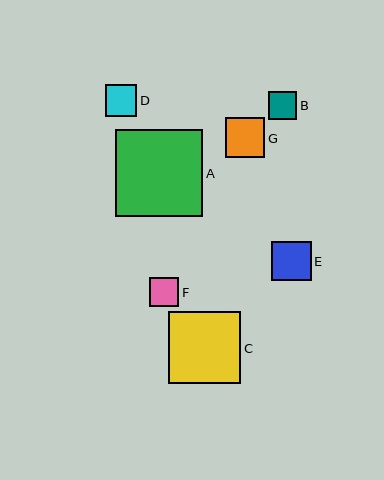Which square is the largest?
Square A is the largest with a size of approximately 87 pixels.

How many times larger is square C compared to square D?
Square C is approximately 2.3 times the size of square D.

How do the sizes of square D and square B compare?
Square D and square B are approximately the same size.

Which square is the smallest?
Square B is the smallest with a size of approximately 29 pixels.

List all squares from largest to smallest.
From largest to smallest: A, C, G, E, D, F, B.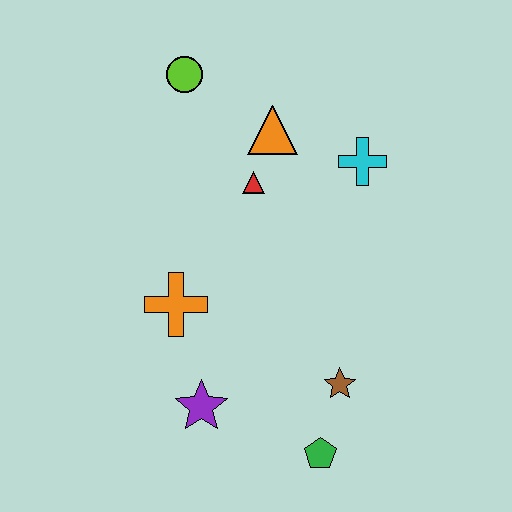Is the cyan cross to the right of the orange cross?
Yes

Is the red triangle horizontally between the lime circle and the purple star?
No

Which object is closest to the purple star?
The orange cross is closest to the purple star.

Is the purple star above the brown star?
No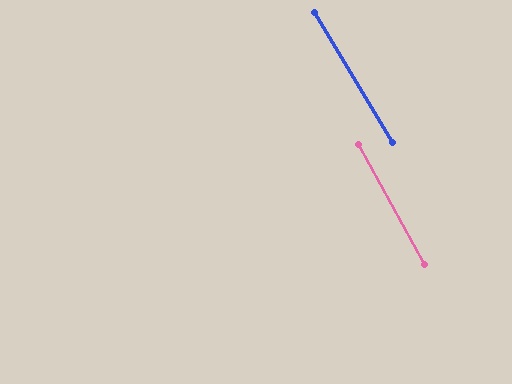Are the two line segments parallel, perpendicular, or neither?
Parallel — their directions differ by only 1.8°.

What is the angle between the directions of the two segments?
Approximately 2 degrees.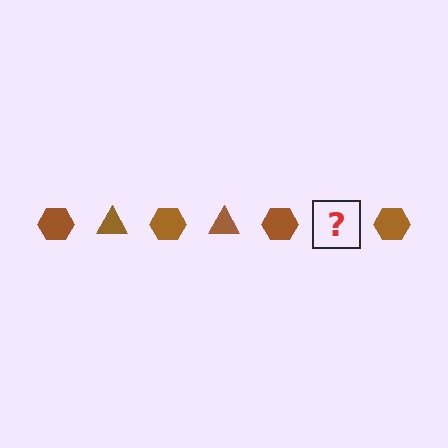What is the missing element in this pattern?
The missing element is a brown triangle.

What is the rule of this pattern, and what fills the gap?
The rule is that the pattern cycles through hexagon, triangle shapes in brown. The gap should be filled with a brown triangle.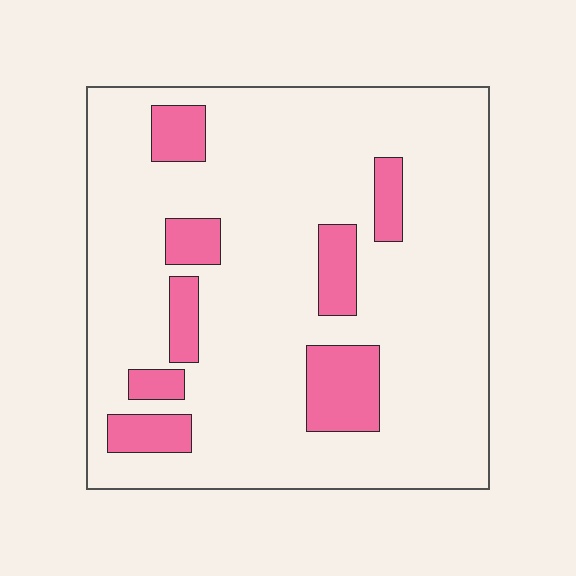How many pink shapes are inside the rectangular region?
8.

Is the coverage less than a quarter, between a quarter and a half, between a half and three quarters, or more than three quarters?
Less than a quarter.